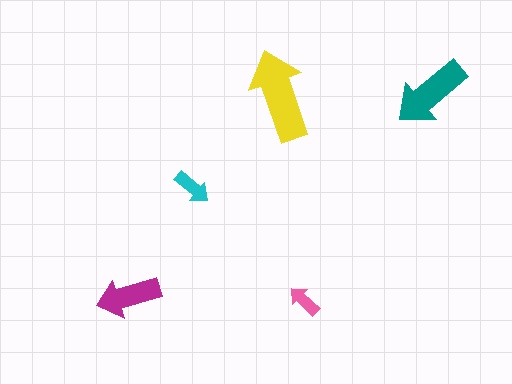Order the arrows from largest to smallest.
the yellow one, the teal one, the magenta one, the cyan one, the pink one.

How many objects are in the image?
There are 5 objects in the image.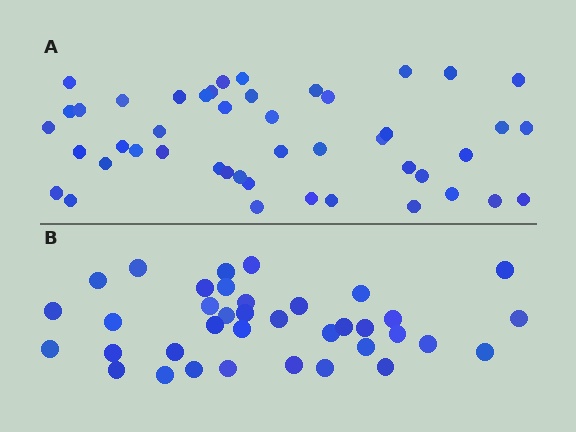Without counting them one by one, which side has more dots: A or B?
Region A (the top region) has more dots.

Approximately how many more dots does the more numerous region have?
Region A has roughly 8 or so more dots than region B.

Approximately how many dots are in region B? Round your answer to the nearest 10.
About 40 dots. (The exact count is 37, which rounds to 40.)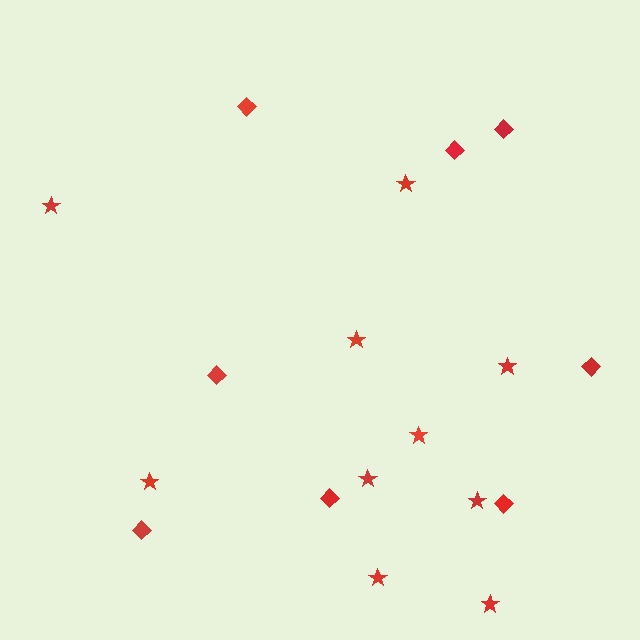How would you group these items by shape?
There are 2 groups: one group of stars (10) and one group of diamonds (8).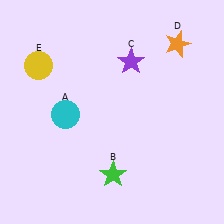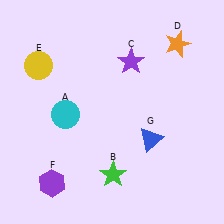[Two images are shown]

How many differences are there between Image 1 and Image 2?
There are 2 differences between the two images.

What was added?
A purple hexagon (F), a blue triangle (G) were added in Image 2.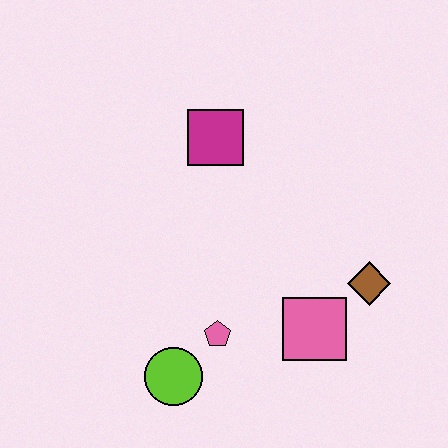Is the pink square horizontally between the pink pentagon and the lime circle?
No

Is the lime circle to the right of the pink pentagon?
No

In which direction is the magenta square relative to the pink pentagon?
The magenta square is above the pink pentagon.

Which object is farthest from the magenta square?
The lime circle is farthest from the magenta square.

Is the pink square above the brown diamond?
No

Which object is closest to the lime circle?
The pink pentagon is closest to the lime circle.